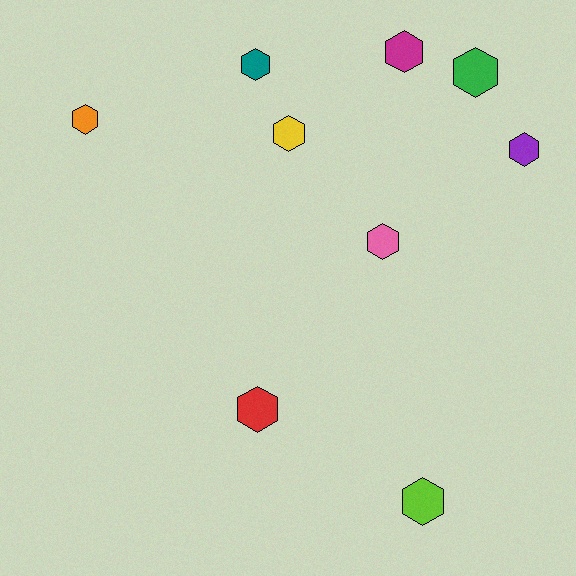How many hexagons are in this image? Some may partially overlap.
There are 9 hexagons.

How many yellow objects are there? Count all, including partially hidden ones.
There is 1 yellow object.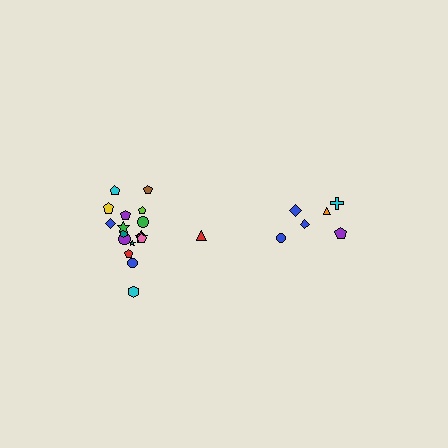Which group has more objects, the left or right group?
The left group.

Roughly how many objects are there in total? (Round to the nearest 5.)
Roughly 25 objects in total.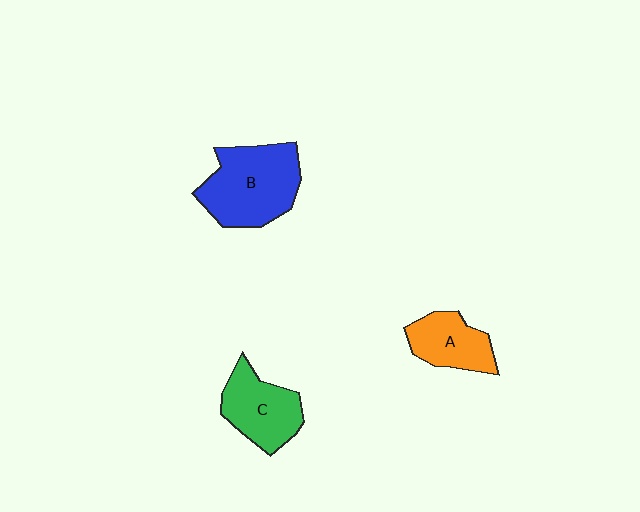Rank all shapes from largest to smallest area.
From largest to smallest: B (blue), C (green), A (orange).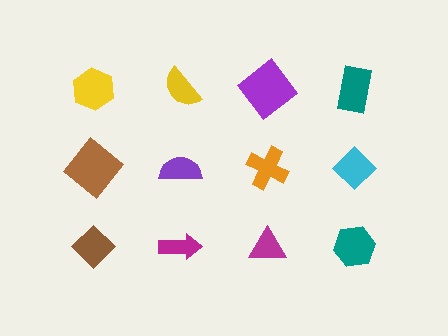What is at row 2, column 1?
A brown diamond.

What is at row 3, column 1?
A brown diamond.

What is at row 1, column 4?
A teal rectangle.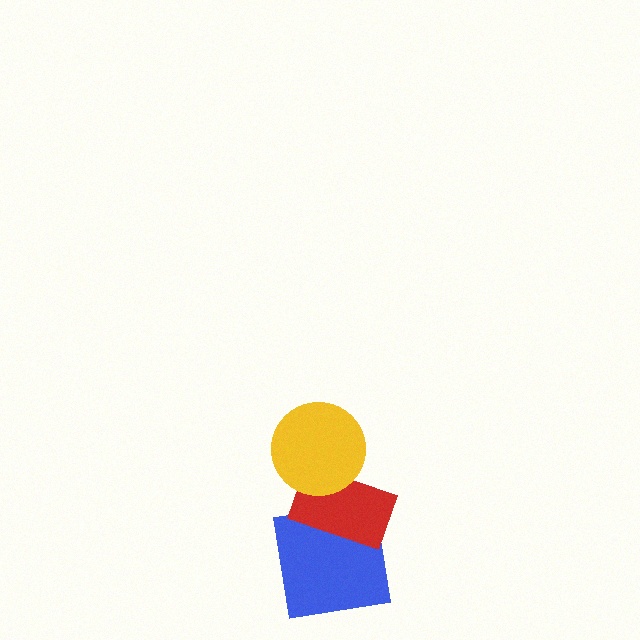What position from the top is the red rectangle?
The red rectangle is 2nd from the top.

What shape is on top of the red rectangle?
The yellow circle is on top of the red rectangle.